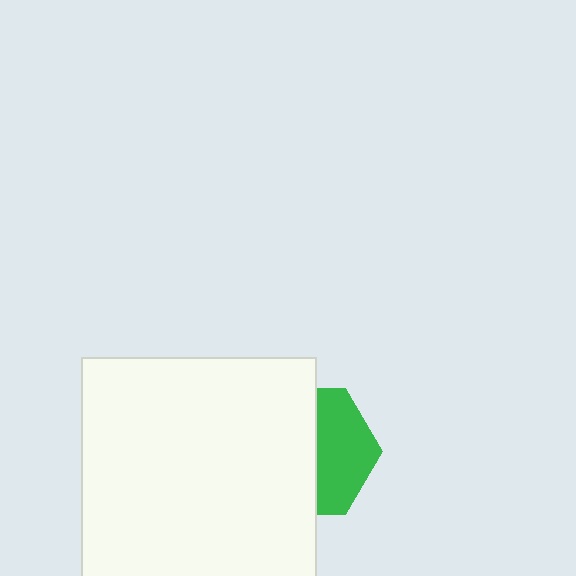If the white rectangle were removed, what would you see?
You would see the complete green hexagon.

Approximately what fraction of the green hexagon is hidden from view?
Roughly 57% of the green hexagon is hidden behind the white rectangle.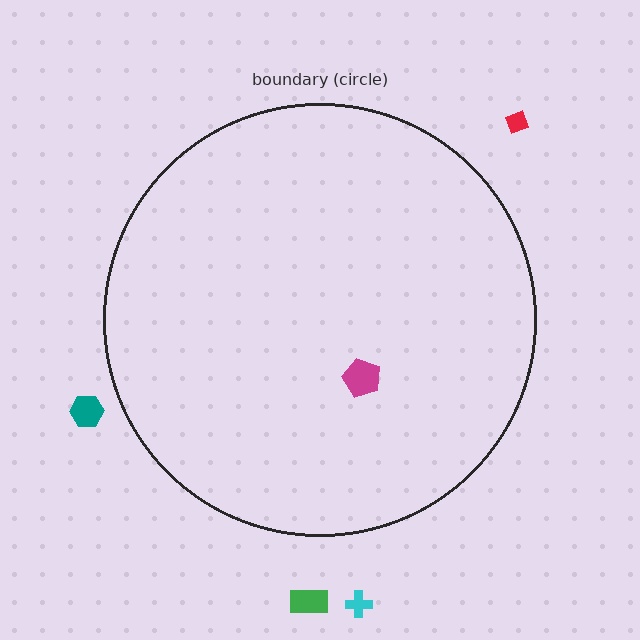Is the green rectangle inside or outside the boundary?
Outside.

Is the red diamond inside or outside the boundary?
Outside.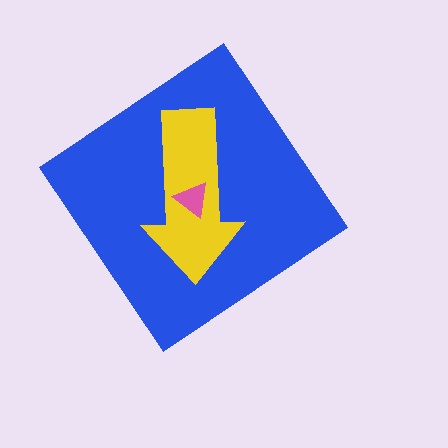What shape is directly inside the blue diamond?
The yellow arrow.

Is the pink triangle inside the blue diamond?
Yes.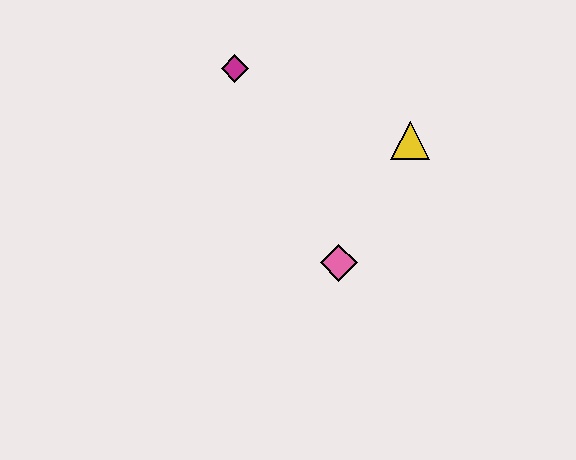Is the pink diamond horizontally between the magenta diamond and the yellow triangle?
Yes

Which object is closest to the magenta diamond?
The yellow triangle is closest to the magenta diamond.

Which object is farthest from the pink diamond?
The magenta diamond is farthest from the pink diamond.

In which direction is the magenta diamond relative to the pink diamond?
The magenta diamond is above the pink diamond.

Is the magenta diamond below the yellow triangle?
No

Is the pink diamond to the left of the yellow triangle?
Yes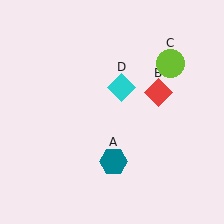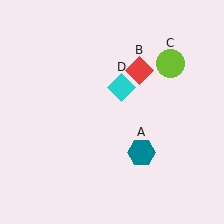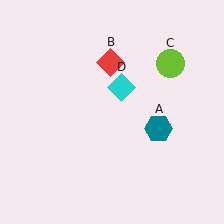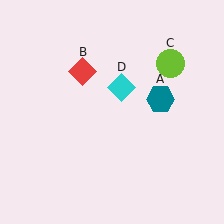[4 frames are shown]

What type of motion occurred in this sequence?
The teal hexagon (object A), red diamond (object B) rotated counterclockwise around the center of the scene.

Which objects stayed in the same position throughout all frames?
Lime circle (object C) and cyan diamond (object D) remained stationary.